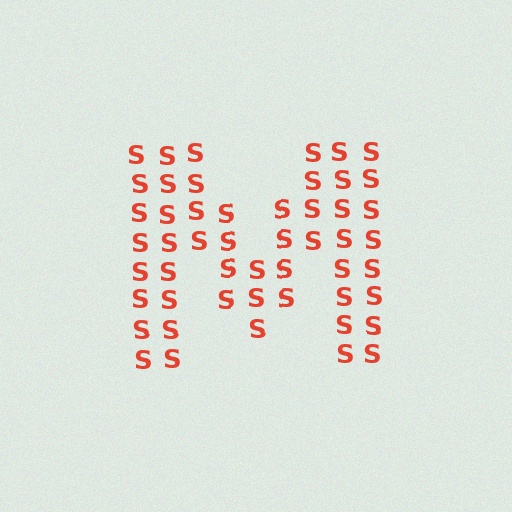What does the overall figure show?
The overall figure shows the letter M.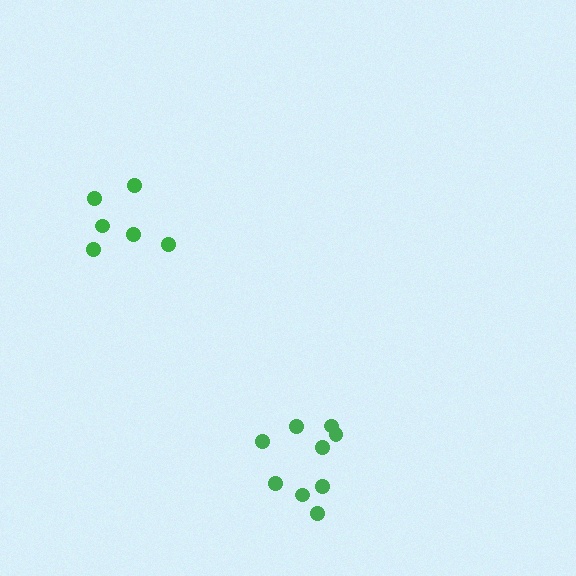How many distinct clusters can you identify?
There are 2 distinct clusters.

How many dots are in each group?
Group 1: 9 dots, Group 2: 6 dots (15 total).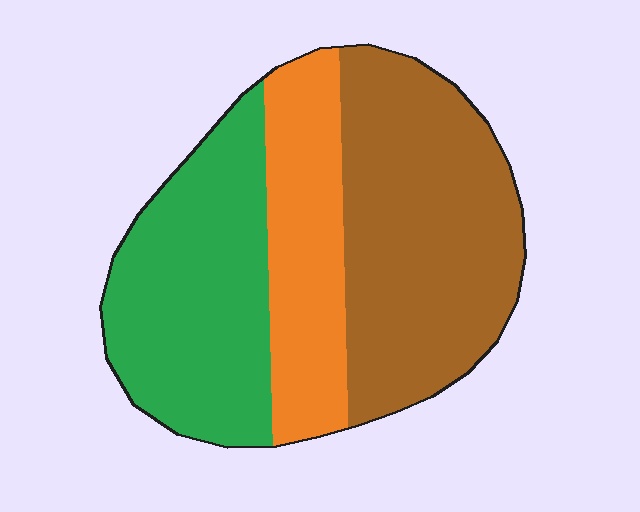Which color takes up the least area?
Orange, at roughly 25%.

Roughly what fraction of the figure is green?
Green covers 34% of the figure.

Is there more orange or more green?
Green.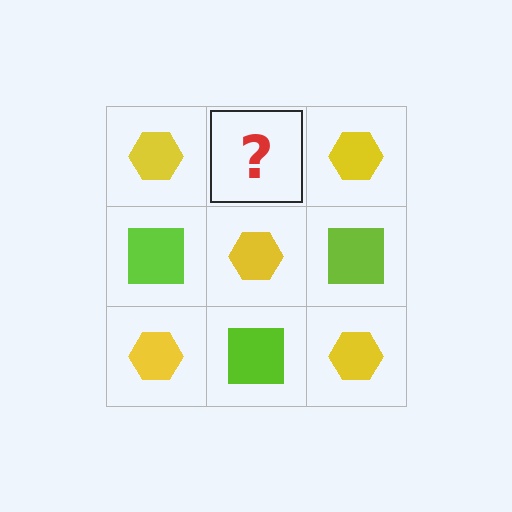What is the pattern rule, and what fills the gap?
The rule is that it alternates yellow hexagon and lime square in a checkerboard pattern. The gap should be filled with a lime square.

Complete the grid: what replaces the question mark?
The question mark should be replaced with a lime square.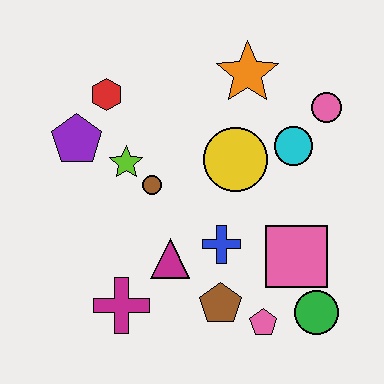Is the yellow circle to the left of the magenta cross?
No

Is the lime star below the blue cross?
No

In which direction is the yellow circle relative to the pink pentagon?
The yellow circle is above the pink pentagon.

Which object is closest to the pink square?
The green circle is closest to the pink square.